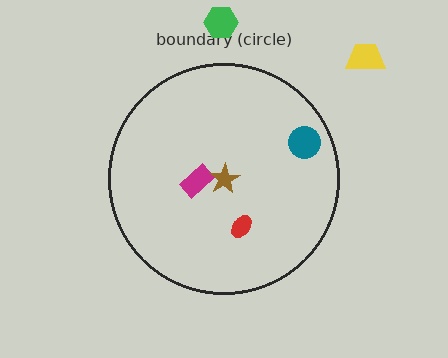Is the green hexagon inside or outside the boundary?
Outside.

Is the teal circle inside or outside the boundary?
Inside.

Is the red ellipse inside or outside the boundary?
Inside.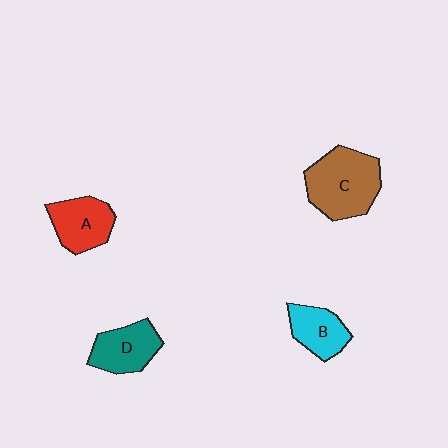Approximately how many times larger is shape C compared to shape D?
Approximately 1.5 times.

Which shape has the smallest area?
Shape B (cyan).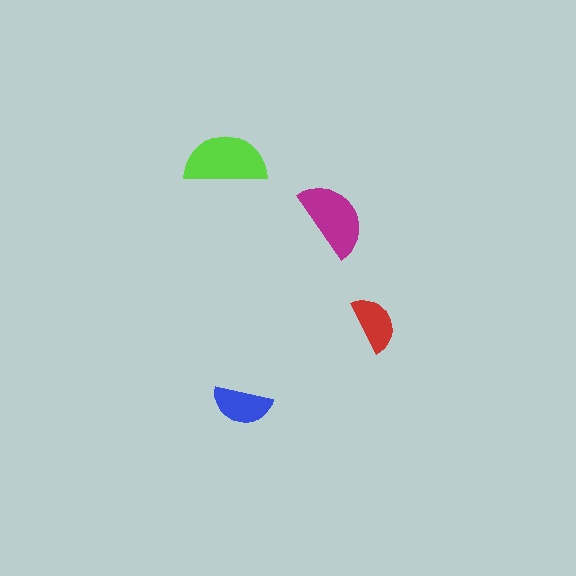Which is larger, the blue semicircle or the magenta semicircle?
The magenta one.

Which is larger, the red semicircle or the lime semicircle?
The lime one.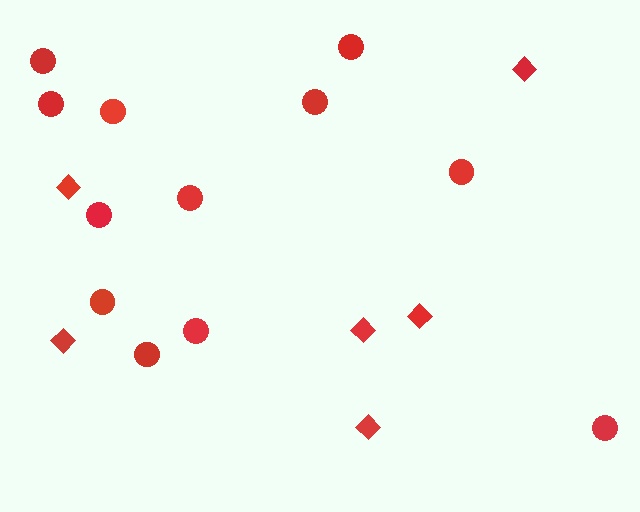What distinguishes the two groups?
There are 2 groups: one group of circles (12) and one group of diamonds (6).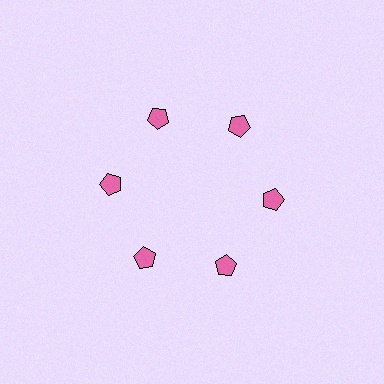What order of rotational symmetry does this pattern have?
This pattern has 6-fold rotational symmetry.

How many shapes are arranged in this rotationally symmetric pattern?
There are 6 shapes, arranged in 6 groups of 1.